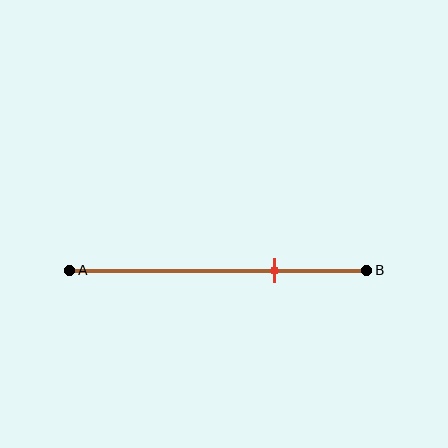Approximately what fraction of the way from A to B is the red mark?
The red mark is approximately 70% of the way from A to B.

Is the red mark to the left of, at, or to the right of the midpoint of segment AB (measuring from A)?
The red mark is to the right of the midpoint of segment AB.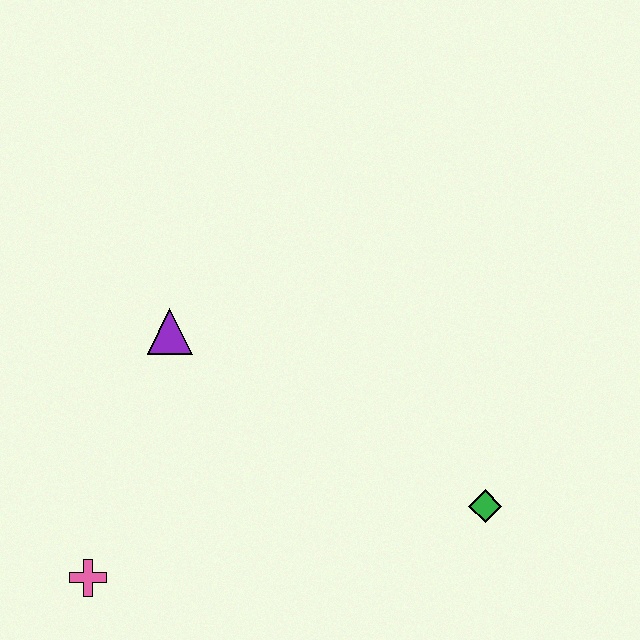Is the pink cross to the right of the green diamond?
No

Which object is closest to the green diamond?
The purple triangle is closest to the green diamond.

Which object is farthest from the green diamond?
The pink cross is farthest from the green diamond.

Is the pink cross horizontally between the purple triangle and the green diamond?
No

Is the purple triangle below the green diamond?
No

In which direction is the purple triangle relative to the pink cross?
The purple triangle is above the pink cross.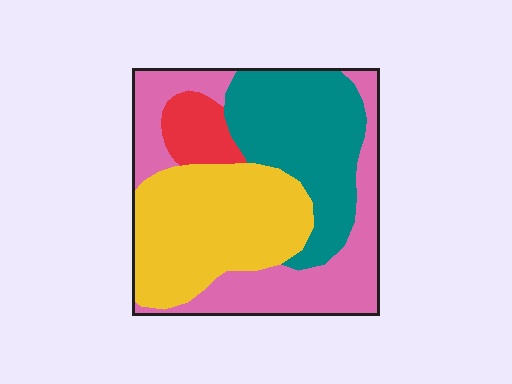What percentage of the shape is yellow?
Yellow covers about 35% of the shape.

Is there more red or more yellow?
Yellow.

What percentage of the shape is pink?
Pink takes up about one third (1/3) of the shape.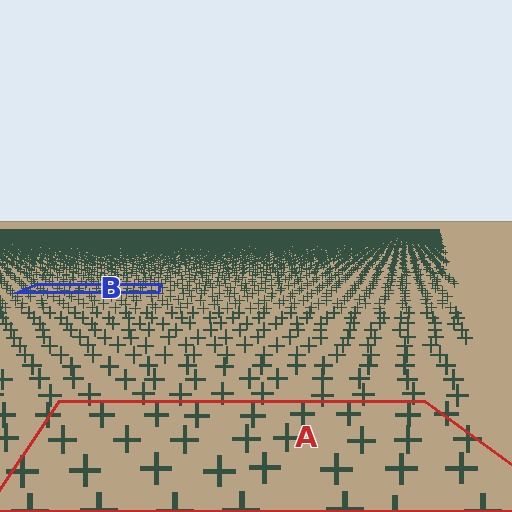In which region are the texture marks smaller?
The texture marks are smaller in region B, because it is farther away.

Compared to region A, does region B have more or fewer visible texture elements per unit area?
Region B has more texture elements per unit area — they are packed more densely because it is farther away.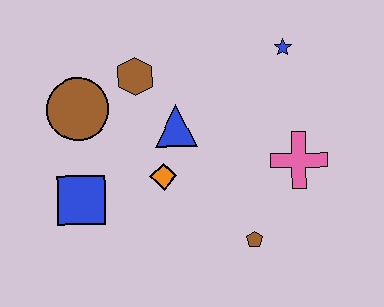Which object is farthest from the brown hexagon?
The brown pentagon is farthest from the brown hexagon.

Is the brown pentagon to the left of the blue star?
Yes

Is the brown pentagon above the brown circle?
No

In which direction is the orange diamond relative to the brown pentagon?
The orange diamond is to the left of the brown pentagon.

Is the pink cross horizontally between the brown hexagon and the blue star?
No